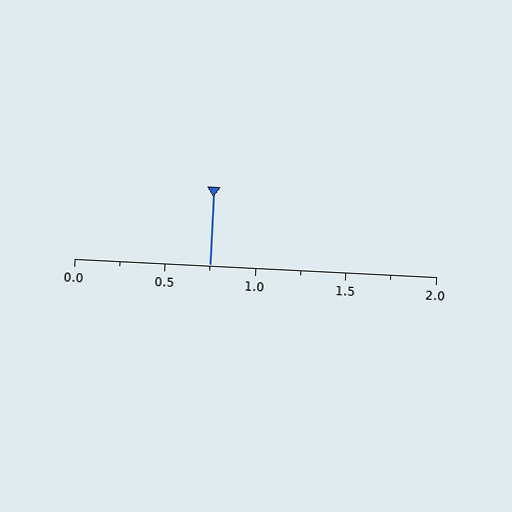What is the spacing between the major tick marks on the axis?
The major ticks are spaced 0.5 apart.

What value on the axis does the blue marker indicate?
The marker indicates approximately 0.75.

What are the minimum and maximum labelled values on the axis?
The axis runs from 0.0 to 2.0.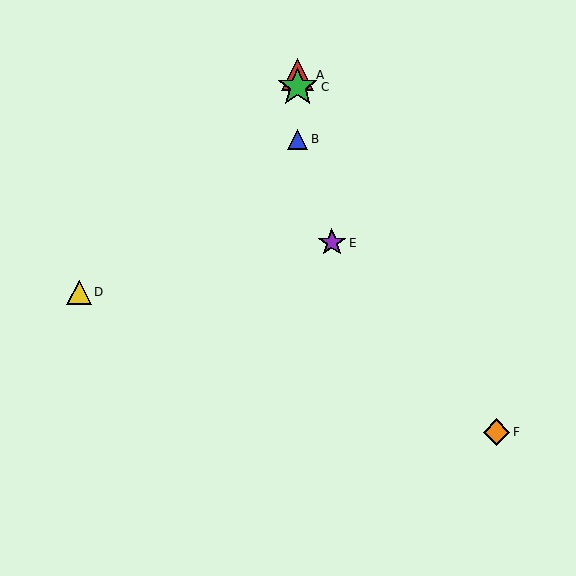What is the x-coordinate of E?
Object E is at x≈332.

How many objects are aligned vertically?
3 objects (A, B, C) are aligned vertically.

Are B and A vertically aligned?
Yes, both are at x≈298.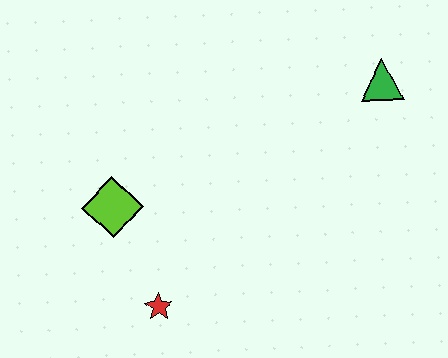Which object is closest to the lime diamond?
The red star is closest to the lime diamond.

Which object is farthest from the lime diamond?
The green triangle is farthest from the lime diamond.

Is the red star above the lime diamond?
No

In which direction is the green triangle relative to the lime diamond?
The green triangle is to the right of the lime diamond.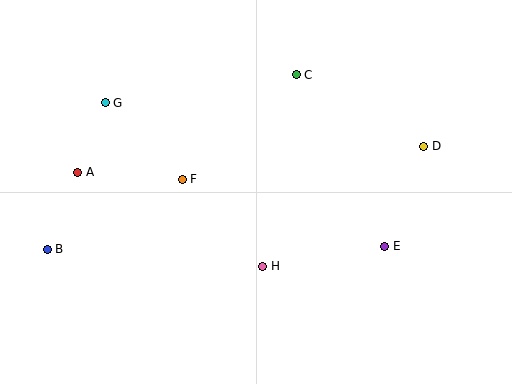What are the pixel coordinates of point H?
Point H is at (263, 266).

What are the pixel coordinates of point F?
Point F is at (182, 179).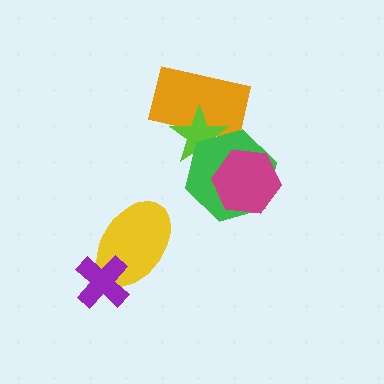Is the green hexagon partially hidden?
Yes, it is partially covered by another shape.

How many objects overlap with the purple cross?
1 object overlaps with the purple cross.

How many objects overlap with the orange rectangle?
2 objects overlap with the orange rectangle.